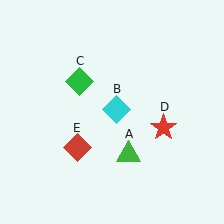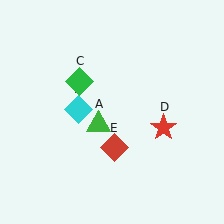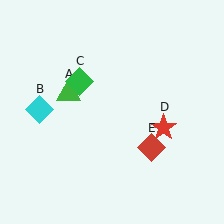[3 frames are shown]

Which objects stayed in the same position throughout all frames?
Green diamond (object C) and red star (object D) remained stationary.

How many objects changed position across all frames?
3 objects changed position: green triangle (object A), cyan diamond (object B), red diamond (object E).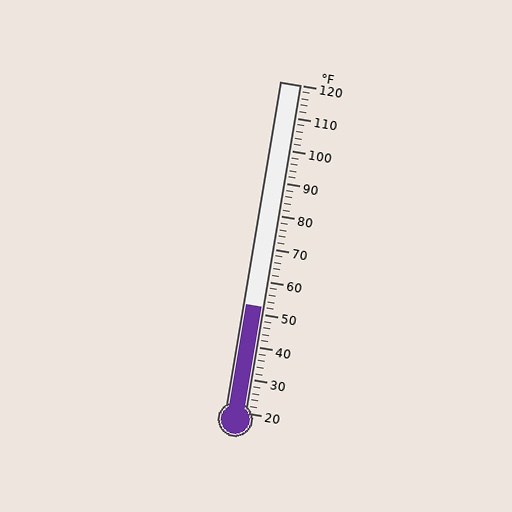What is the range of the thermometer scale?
The thermometer scale ranges from 20°F to 120°F.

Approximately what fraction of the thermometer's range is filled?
The thermometer is filled to approximately 30% of its range.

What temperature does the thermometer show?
The thermometer shows approximately 52°F.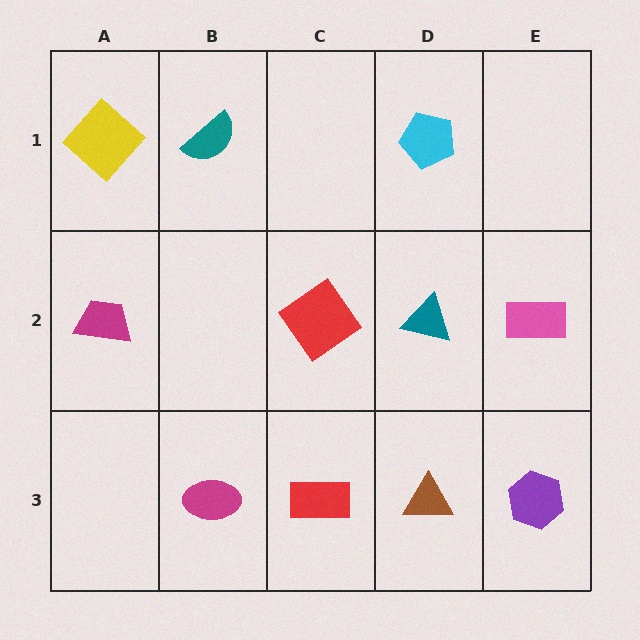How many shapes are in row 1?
3 shapes.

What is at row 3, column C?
A red rectangle.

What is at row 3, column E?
A purple hexagon.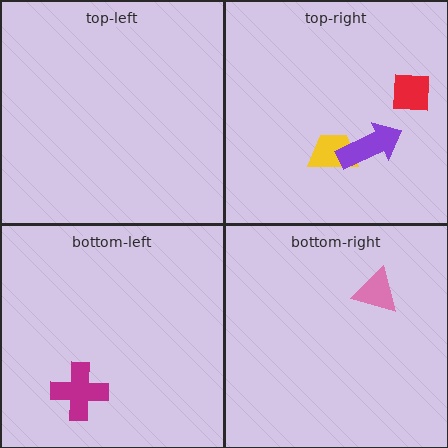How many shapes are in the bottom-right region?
1.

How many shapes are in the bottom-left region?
1.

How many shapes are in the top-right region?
3.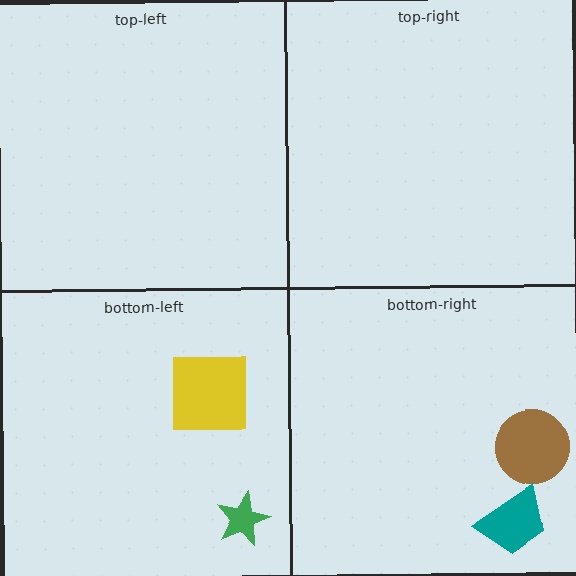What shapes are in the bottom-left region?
The yellow square, the green star.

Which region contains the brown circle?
The bottom-right region.